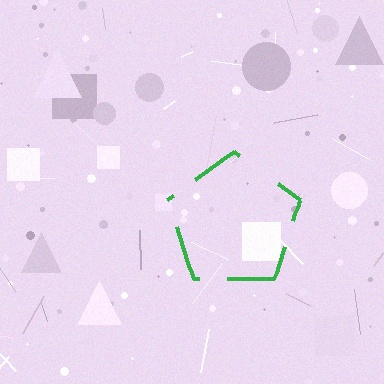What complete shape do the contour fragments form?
The contour fragments form a pentagon.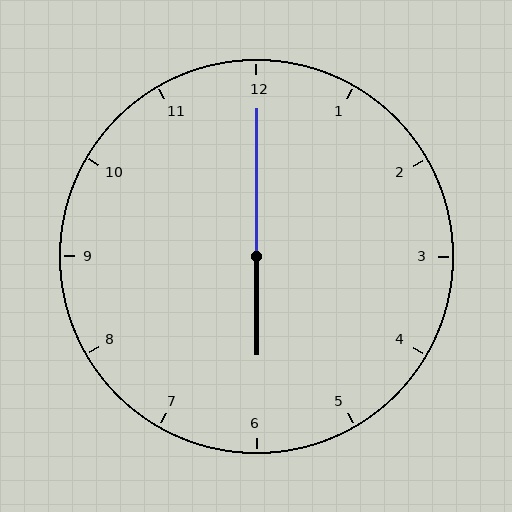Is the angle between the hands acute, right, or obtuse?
It is obtuse.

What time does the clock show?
6:00.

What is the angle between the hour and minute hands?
Approximately 180 degrees.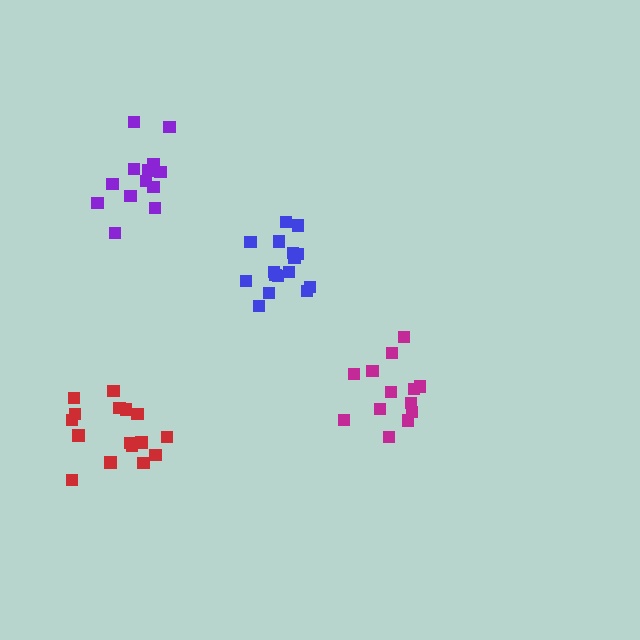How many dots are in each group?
Group 1: 13 dots, Group 2: 16 dots, Group 3: 16 dots, Group 4: 14 dots (59 total).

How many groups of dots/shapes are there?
There are 4 groups.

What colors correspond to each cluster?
The clusters are colored: magenta, blue, red, purple.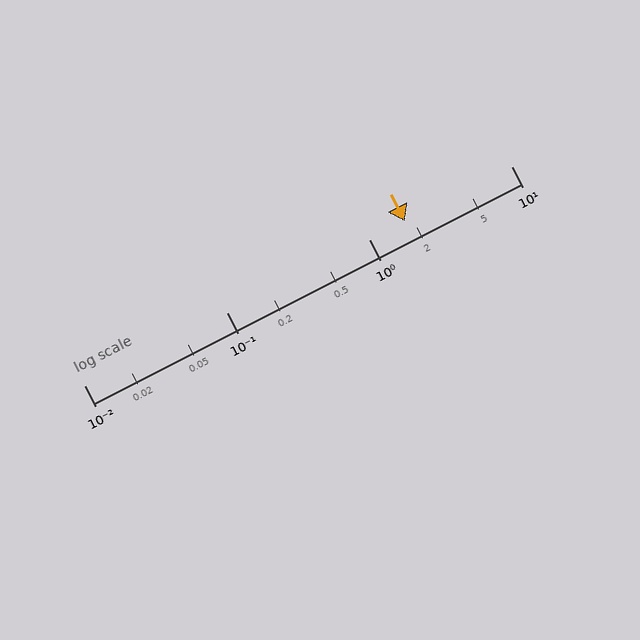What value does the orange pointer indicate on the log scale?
The pointer indicates approximately 1.8.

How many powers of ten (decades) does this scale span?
The scale spans 3 decades, from 0.01 to 10.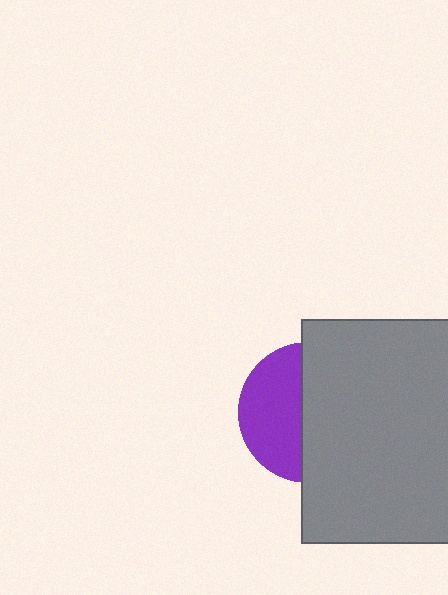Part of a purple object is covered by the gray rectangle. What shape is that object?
It is a circle.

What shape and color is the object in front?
The object in front is a gray rectangle.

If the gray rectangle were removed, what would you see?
You would see the complete purple circle.